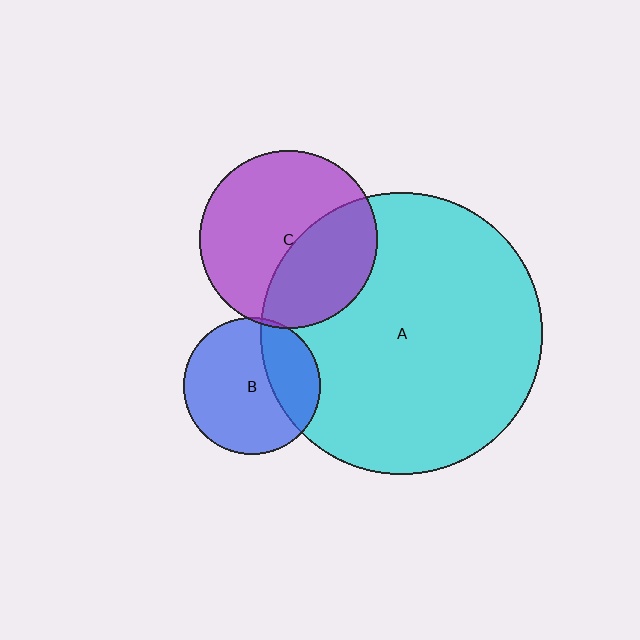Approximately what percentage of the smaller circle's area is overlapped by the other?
Approximately 5%.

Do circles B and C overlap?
Yes.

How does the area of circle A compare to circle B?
Approximately 4.2 times.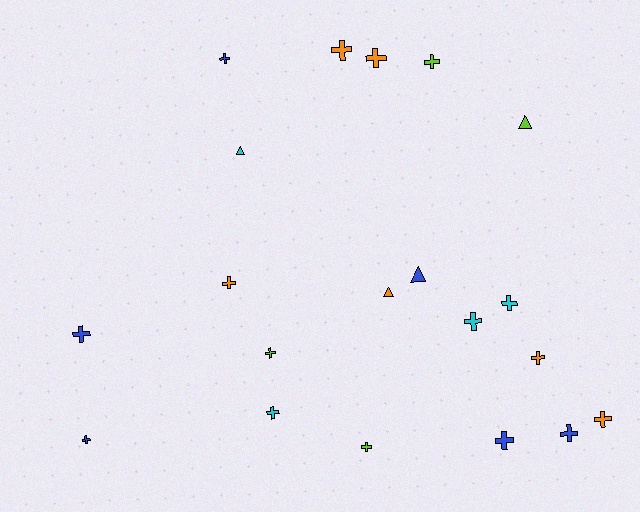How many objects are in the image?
There are 20 objects.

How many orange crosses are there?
There are 5 orange crosses.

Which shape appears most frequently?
Cross, with 16 objects.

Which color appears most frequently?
Blue, with 6 objects.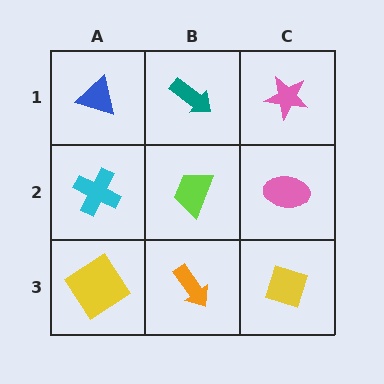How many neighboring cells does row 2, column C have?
3.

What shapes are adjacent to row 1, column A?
A cyan cross (row 2, column A), a teal arrow (row 1, column B).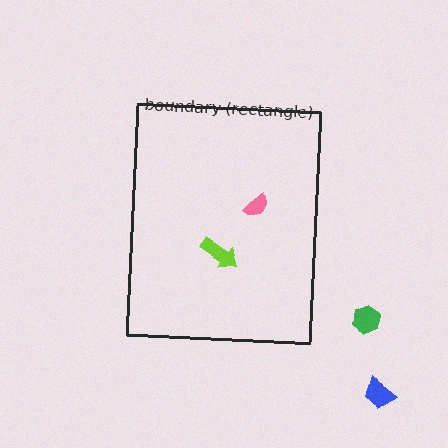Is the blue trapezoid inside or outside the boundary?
Outside.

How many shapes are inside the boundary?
2 inside, 2 outside.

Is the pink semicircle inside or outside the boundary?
Inside.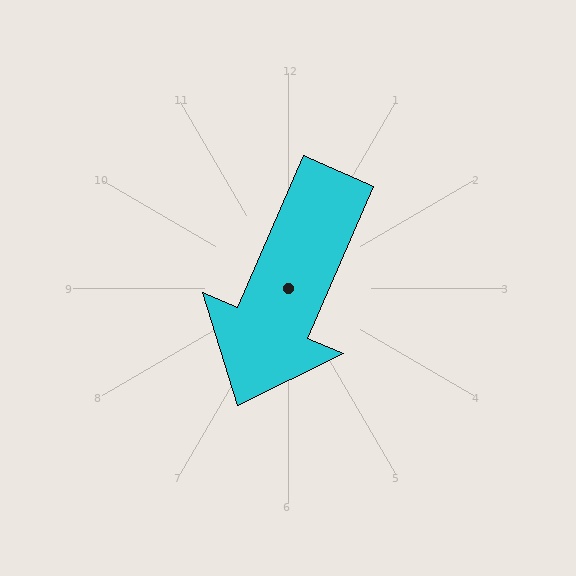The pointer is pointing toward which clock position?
Roughly 7 o'clock.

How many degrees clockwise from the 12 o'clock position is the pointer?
Approximately 203 degrees.